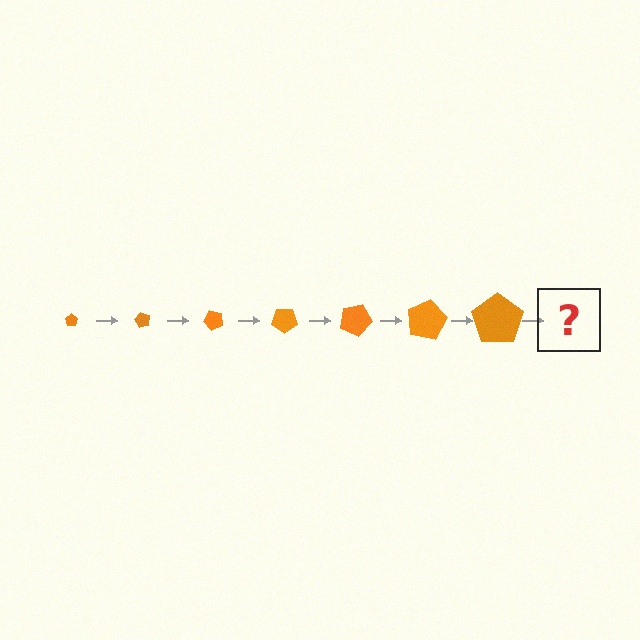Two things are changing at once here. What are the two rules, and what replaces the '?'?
The two rules are that the pentagon grows larger each step and it rotates 60 degrees each step. The '?' should be a pentagon, larger than the previous one and rotated 420 degrees from the start.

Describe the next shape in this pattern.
It should be a pentagon, larger than the previous one and rotated 420 degrees from the start.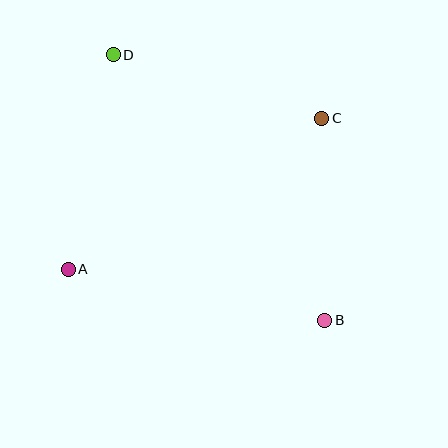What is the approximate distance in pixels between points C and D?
The distance between C and D is approximately 218 pixels.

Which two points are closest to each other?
Points B and C are closest to each other.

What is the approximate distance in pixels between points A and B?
The distance between A and B is approximately 262 pixels.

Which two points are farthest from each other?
Points B and D are farthest from each other.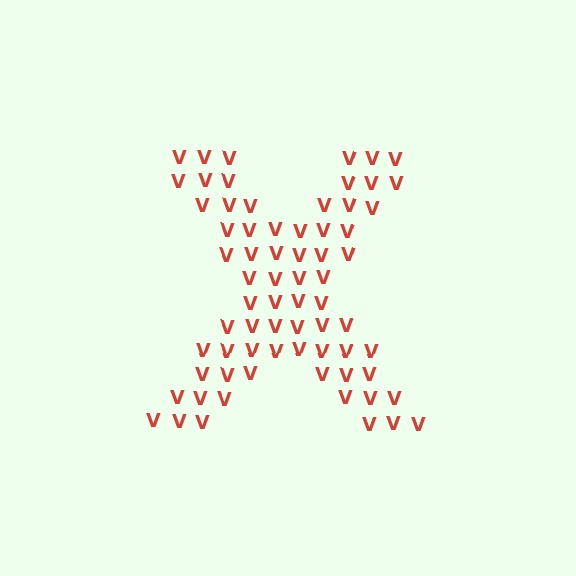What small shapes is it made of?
It is made of small letter V's.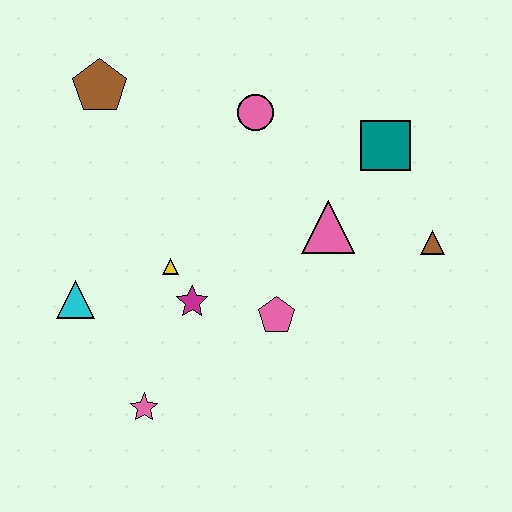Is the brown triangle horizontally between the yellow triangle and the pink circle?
No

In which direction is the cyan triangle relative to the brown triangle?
The cyan triangle is to the left of the brown triangle.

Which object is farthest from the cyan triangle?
The brown triangle is farthest from the cyan triangle.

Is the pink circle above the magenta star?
Yes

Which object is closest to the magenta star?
The yellow triangle is closest to the magenta star.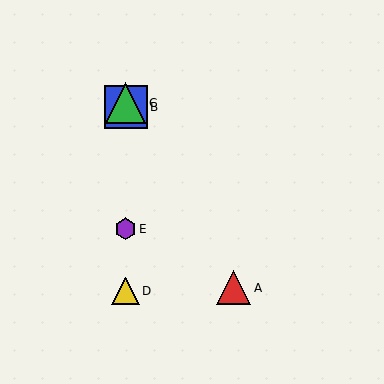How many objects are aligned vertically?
4 objects (B, C, D, E) are aligned vertically.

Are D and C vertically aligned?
Yes, both are at x≈126.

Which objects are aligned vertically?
Objects B, C, D, E are aligned vertically.